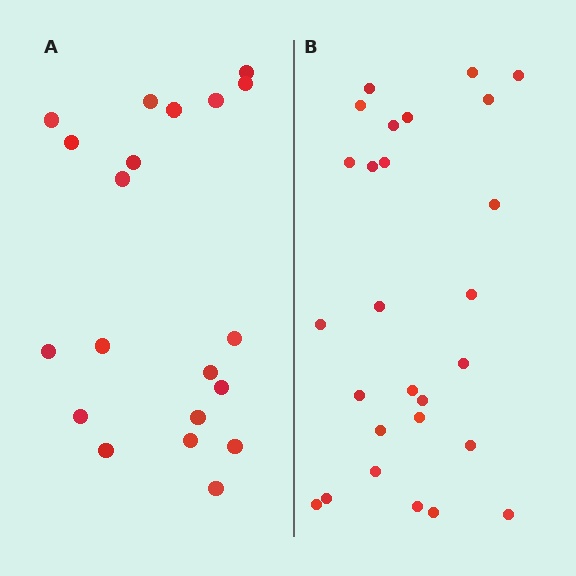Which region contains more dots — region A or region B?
Region B (the right region) has more dots.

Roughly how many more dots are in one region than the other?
Region B has roughly 8 or so more dots than region A.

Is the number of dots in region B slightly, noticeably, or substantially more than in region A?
Region B has noticeably more, but not dramatically so. The ratio is roughly 1.4 to 1.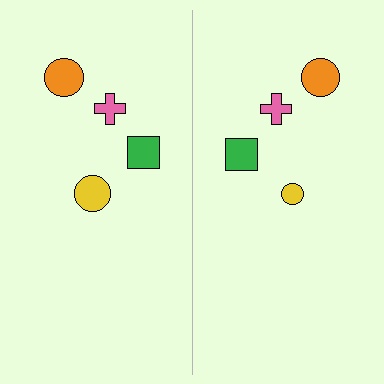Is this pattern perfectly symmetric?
No, the pattern is not perfectly symmetric. The yellow circle on the right side has a different size than its mirror counterpart.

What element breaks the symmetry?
The yellow circle on the right side has a different size than its mirror counterpart.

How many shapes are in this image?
There are 8 shapes in this image.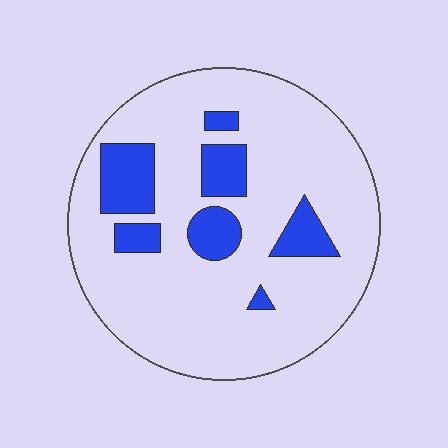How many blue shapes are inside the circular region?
7.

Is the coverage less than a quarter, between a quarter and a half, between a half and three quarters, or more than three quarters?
Less than a quarter.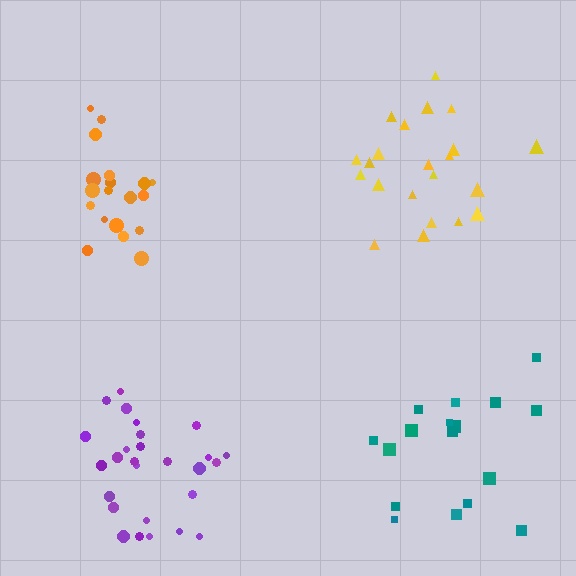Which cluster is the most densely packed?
Orange.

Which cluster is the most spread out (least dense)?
Teal.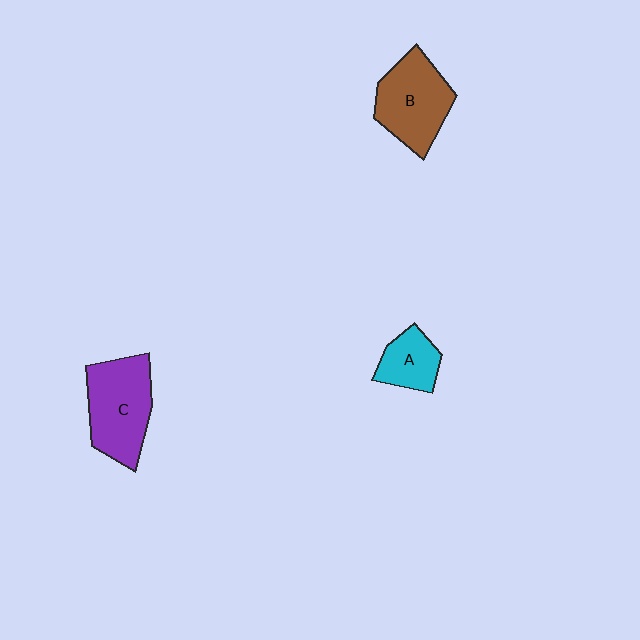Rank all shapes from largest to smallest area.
From largest to smallest: C (purple), B (brown), A (cyan).